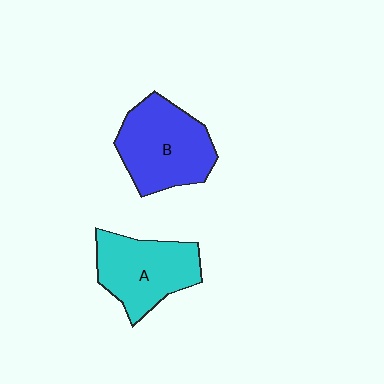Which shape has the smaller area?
Shape A (cyan).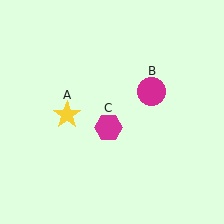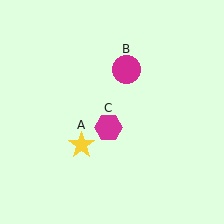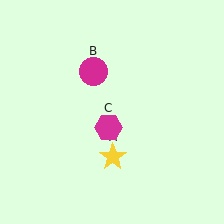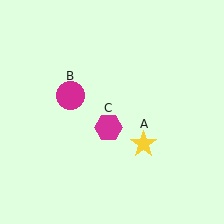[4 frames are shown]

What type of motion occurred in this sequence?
The yellow star (object A), magenta circle (object B) rotated counterclockwise around the center of the scene.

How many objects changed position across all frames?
2 objects changed position: yellow star (object A), magenta circle (object B).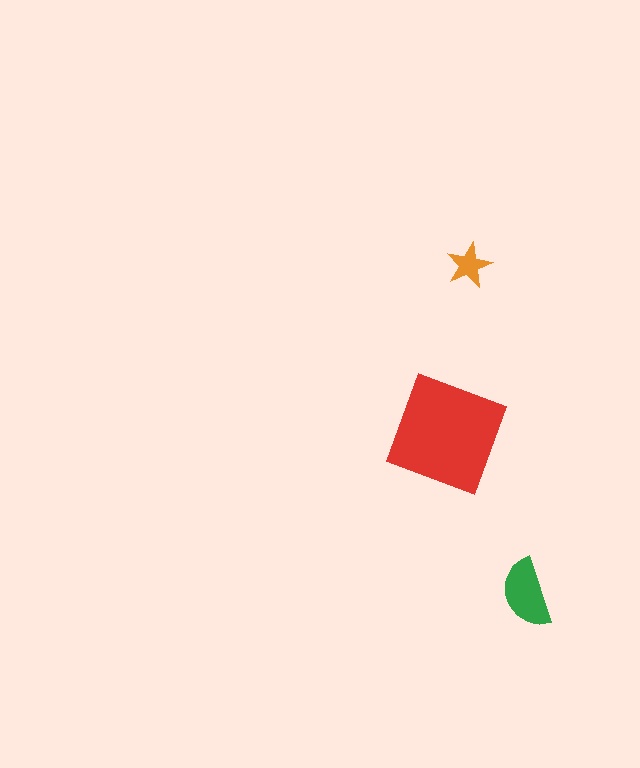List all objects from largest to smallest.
The red square, the green semicircle, the orange star.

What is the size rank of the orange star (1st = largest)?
3rd.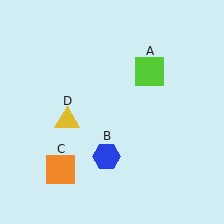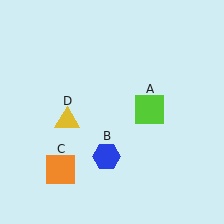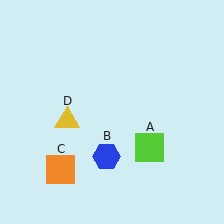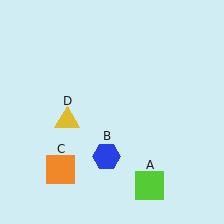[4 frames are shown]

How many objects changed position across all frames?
1 object changed position: lime square (object A).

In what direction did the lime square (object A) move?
The lime square (object A) moved down.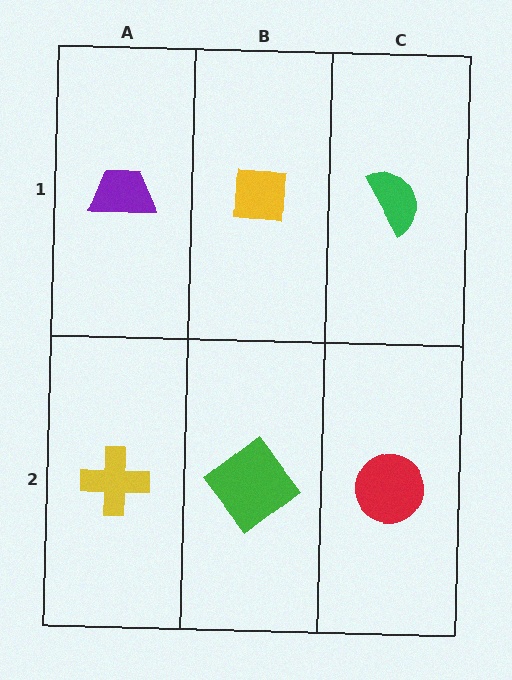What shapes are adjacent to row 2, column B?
A yellow square (row 1, column B), a yellow cross (row 2, column A), a red circle (row 2, column C).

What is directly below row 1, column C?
A red circle.